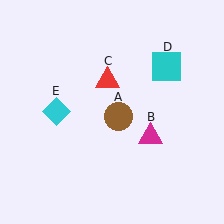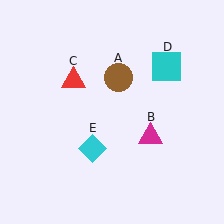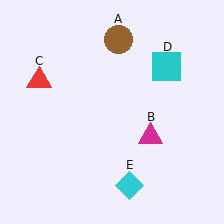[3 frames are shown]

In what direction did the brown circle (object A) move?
The brown circle (object A) moved up.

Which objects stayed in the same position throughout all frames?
Magenta triangle (object B) and cyan square (object D) remained stationary.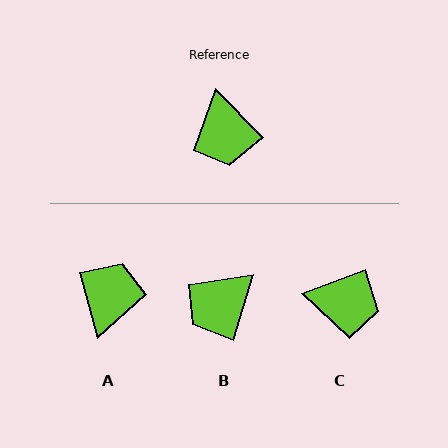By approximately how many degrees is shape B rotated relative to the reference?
Approximately 61 degrees clockwise.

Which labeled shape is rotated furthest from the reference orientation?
A, about 151 degrees away.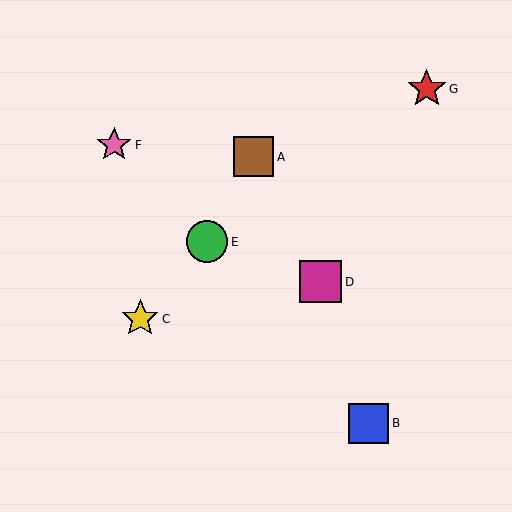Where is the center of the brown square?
The center of the brown square is at (253, 157).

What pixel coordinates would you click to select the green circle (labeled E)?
Click at (207, 242) to select the green circle E.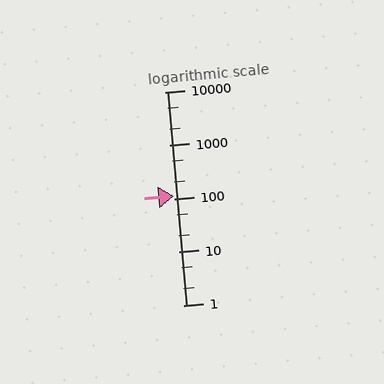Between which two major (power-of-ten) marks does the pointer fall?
The pointer is between 100 and 1000.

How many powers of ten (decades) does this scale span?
The scale spans 4 decades, from 1 to 10000.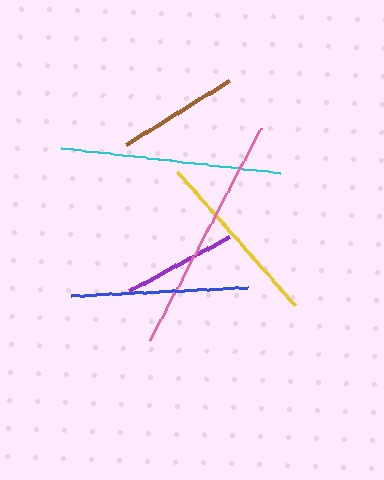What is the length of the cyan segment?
The cyan segment is approximately 220 pixels long.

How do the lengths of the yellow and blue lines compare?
The yellow and blue lines are approximately the same length.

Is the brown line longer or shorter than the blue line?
The blue line is longer than the brown line.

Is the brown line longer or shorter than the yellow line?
The yellow line is longer than the brown line.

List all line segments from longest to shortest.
From longest to shortest: pink, cyan, yellow, blue, brown, purple.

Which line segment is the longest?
The pink line is the longest at approximately 238 pixels.